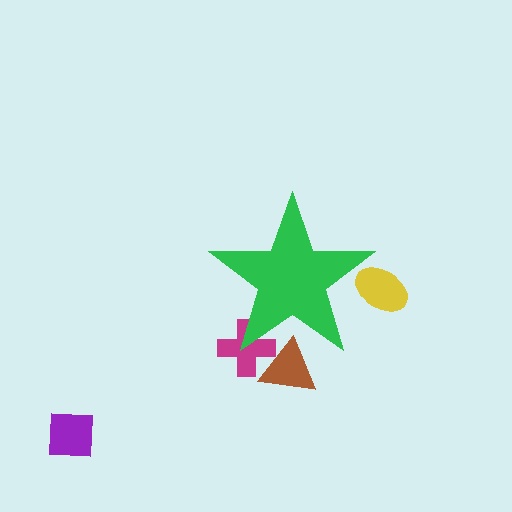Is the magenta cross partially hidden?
Yes, the magenta cross is partially hidden behind the green star.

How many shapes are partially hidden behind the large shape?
3 shapes are partially hidden.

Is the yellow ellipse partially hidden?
Yes, the yellow ellipse is partially hidden behind the green star.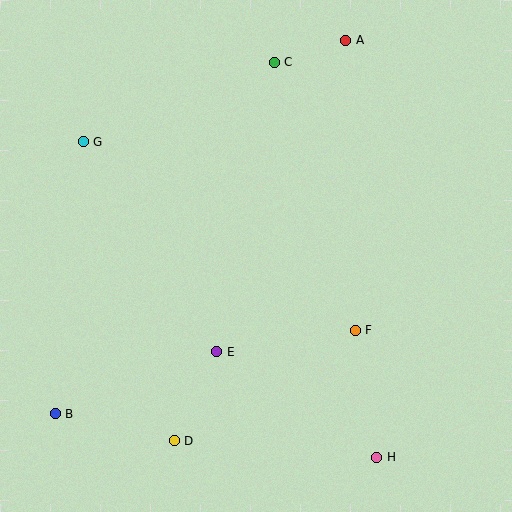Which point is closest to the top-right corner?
Point A is closest to the top-right corner.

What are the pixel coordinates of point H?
Point H is at (377, 457).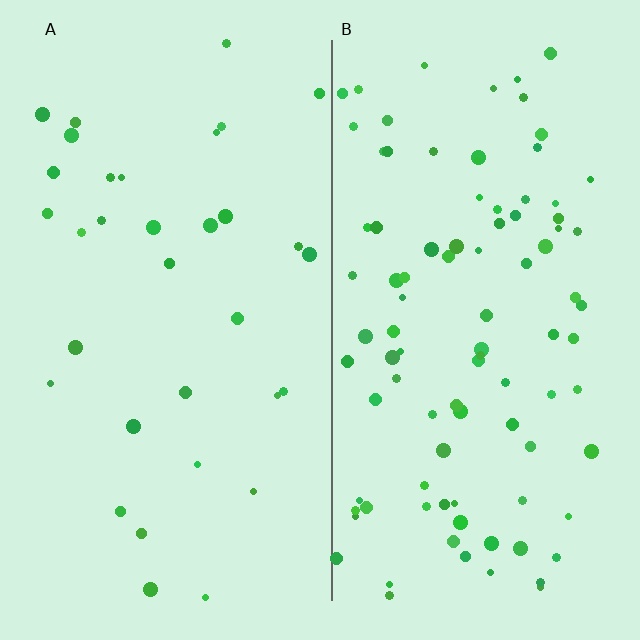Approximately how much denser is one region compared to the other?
Approximately 2.9× — region B over region A.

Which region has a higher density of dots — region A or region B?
B (the right).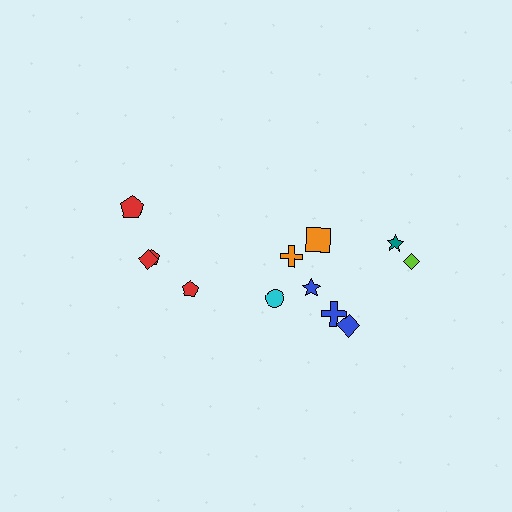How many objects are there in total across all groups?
There are 12 objects.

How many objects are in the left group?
There are 4 objects.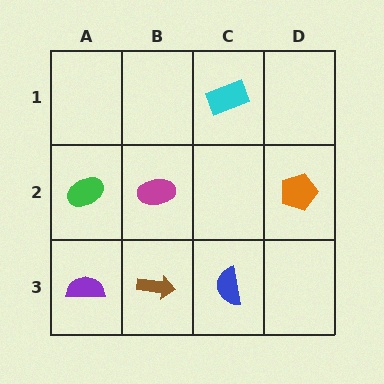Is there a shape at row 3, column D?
No, that cell is empty.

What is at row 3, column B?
A brown arrow.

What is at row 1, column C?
A cyan rectangle.